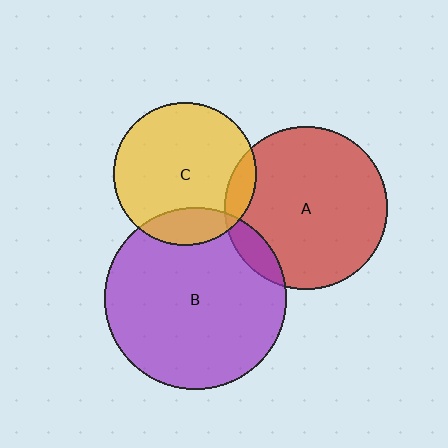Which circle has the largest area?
Circle B (purple).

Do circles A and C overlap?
Yes.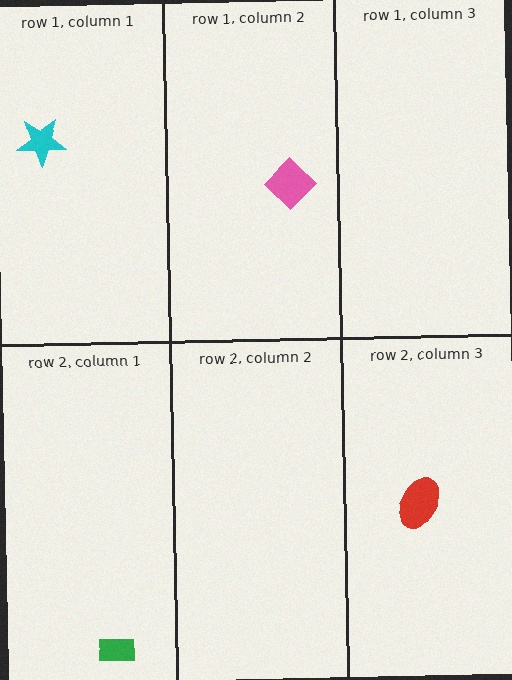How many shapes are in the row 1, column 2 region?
1.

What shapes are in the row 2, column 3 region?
The red ellipse.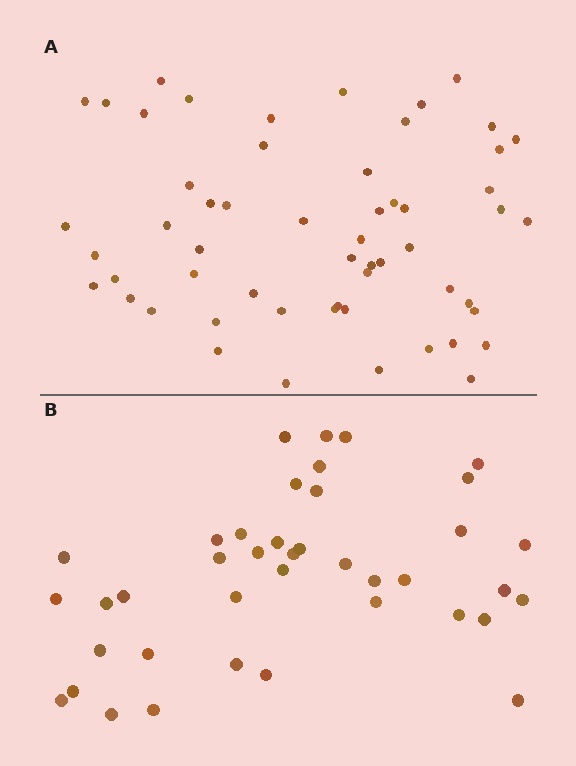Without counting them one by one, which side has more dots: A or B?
Region A (the top region) has more dots.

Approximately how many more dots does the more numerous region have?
Region A has approximately 15 more dots than region B.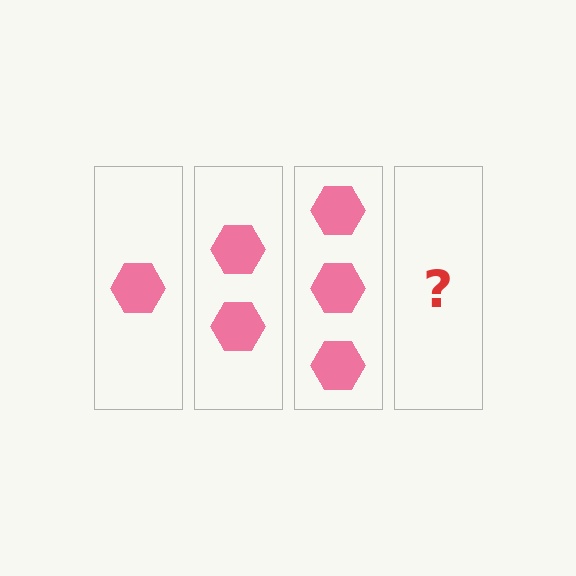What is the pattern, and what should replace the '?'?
The pattern is that each step adds one more hexagon. The '?' should be 4 hexagons.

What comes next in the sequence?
The next element should be 4 hexagons.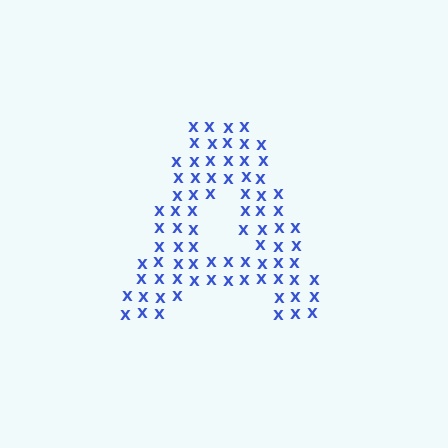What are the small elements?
The small elements are letter X's.